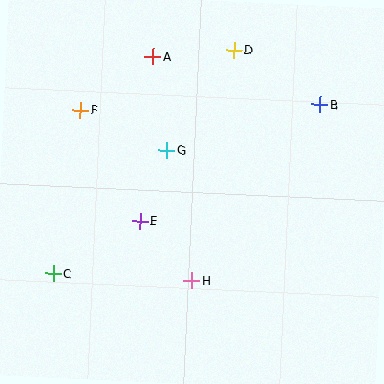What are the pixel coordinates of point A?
Point A is at (153, 56).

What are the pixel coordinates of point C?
Point C is at (53, 273).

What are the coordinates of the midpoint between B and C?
The midpoint between B and C is at (187, 189).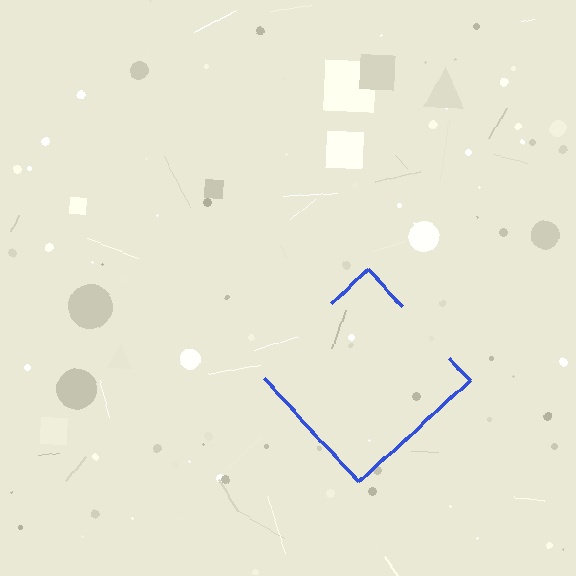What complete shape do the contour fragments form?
The contour fragments form a diamond.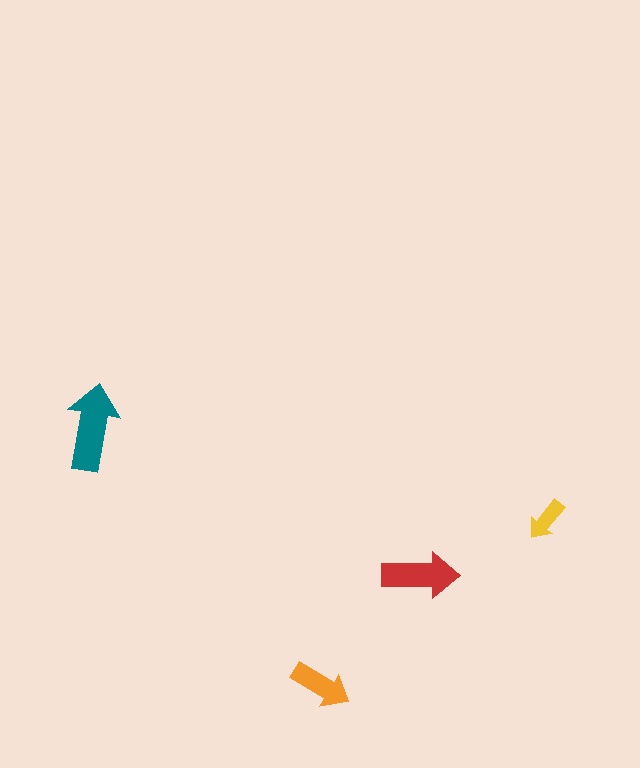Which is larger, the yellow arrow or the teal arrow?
The teal one.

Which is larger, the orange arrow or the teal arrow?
The teal one.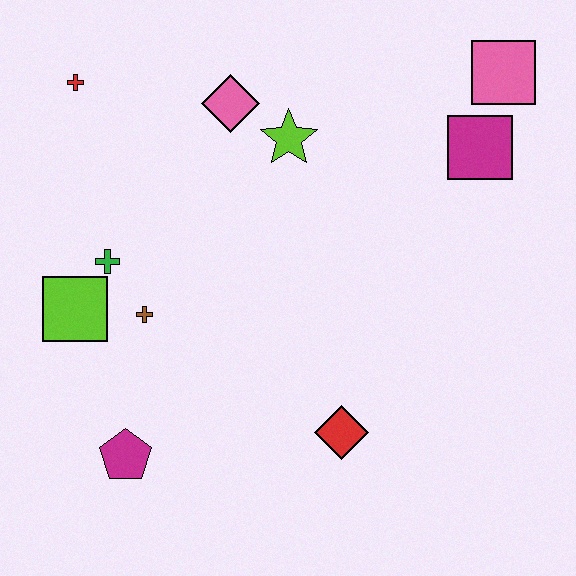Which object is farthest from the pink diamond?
The magenta pentagon is farthest from the pink diamond.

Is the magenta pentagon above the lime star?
No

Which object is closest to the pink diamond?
The lime star is closest to the pink diamond.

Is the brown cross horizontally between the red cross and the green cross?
No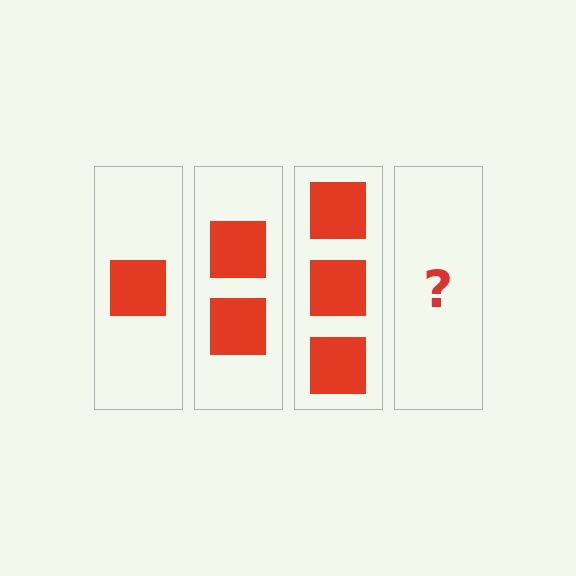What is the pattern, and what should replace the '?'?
The pattern is that each step adds one more square. The '?' should be 4 squares.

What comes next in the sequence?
The next element should be 4 squares.